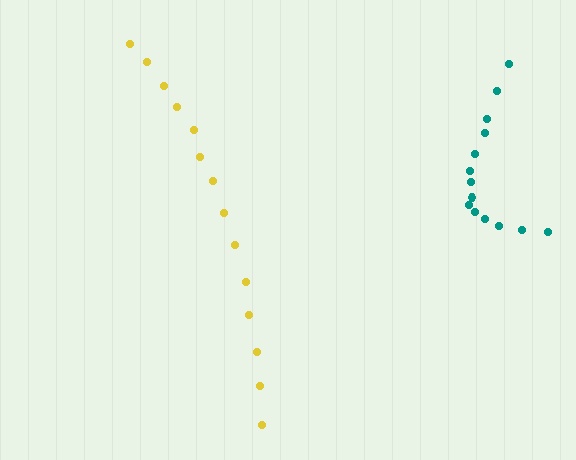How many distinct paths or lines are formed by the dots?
There are 2 distinct paths.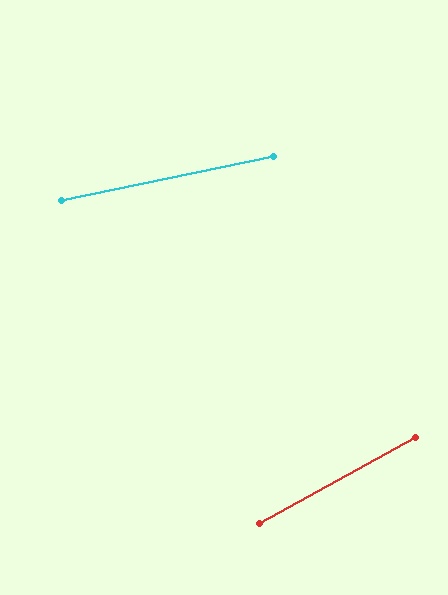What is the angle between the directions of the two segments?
Approximately 17 degrees.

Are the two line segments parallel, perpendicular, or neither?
Neither parallel nor perpendicular — they differ by about 17°.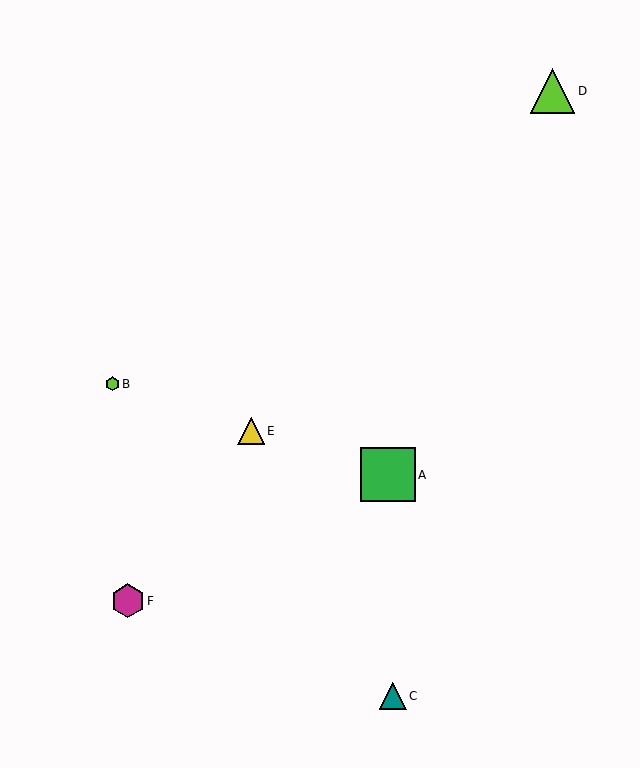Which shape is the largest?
The green square (labeled A) is the largest.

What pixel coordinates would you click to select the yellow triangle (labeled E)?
Click at (251, 431) to select the yellow triangle E.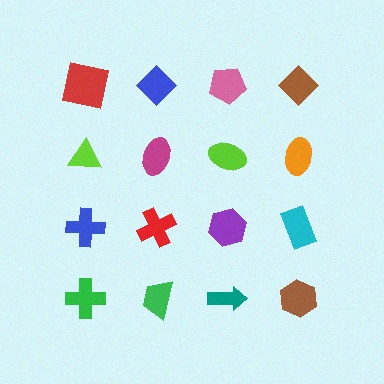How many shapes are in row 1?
4 shapes.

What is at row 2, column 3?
A lime ellipse.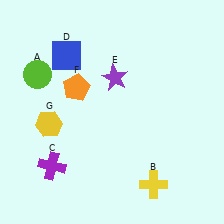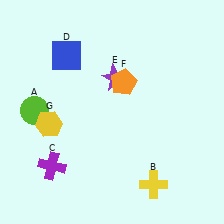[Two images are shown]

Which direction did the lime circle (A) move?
The lime circle (A) moved down.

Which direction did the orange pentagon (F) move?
The orange pentagon (F) moved right.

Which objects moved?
The objects that moved are: the lime circle (A), the orange pentagon (F).